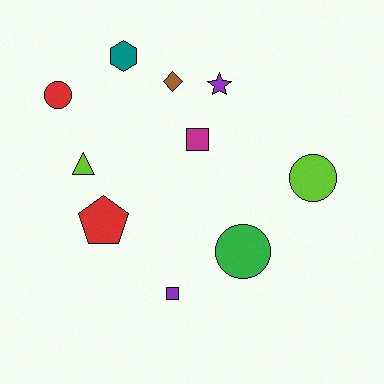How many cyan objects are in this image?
There are no cyan objects.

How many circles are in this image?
There are 3 circles.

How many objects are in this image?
There are 10 objects.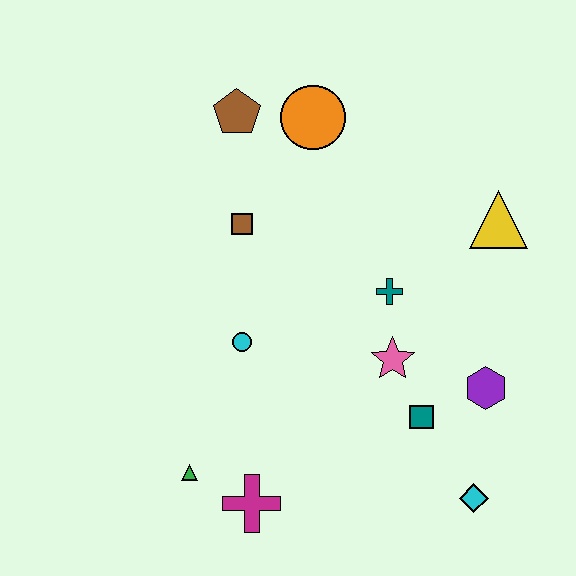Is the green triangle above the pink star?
No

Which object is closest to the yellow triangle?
The teal cross is closest to the yellow triangle.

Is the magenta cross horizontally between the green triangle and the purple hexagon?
Yes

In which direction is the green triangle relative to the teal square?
The green triangle is to the left of the teal square.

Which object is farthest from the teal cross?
The green triangle is farthest from the teal cross.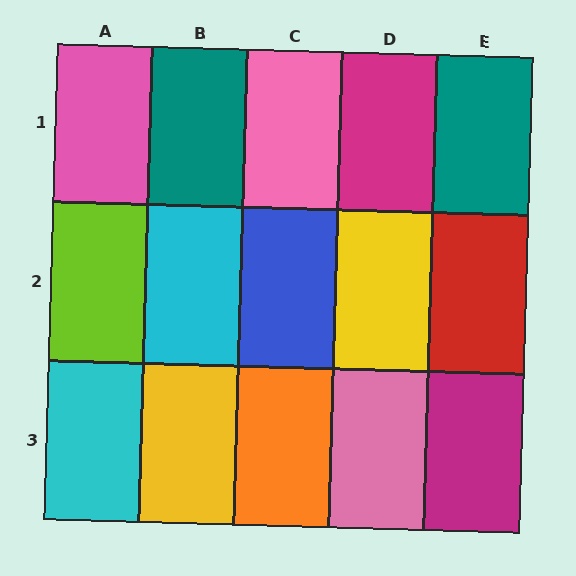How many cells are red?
1 cell is red.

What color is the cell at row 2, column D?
Yellow.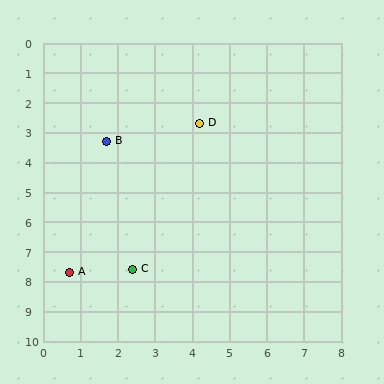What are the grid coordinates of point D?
Point D is at approximately (4.2, 2.7).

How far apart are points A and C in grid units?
Points A and C are about 1.7 grid units apart.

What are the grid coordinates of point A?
Point A is at approximately (0.7, 7.7).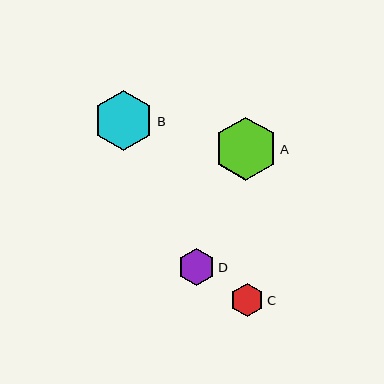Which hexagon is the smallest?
Hexagon C is the smallest with a size of approximately 33 pixels.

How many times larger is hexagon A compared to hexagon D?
Hexagon A is approximately 1.7 times the size of hexagon D.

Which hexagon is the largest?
Hexagon A is the largest with a size of approximately 64 pixels.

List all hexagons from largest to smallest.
From largest to smallest: A, B, D, C.